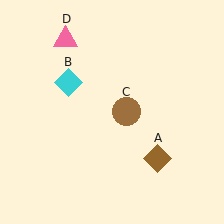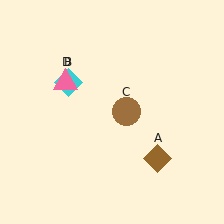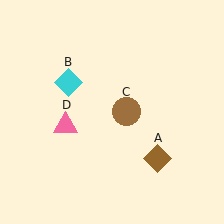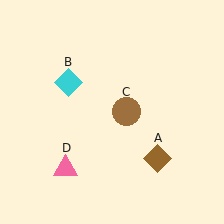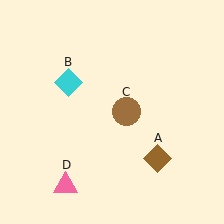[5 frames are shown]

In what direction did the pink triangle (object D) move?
The pink triangle (object D) moved down.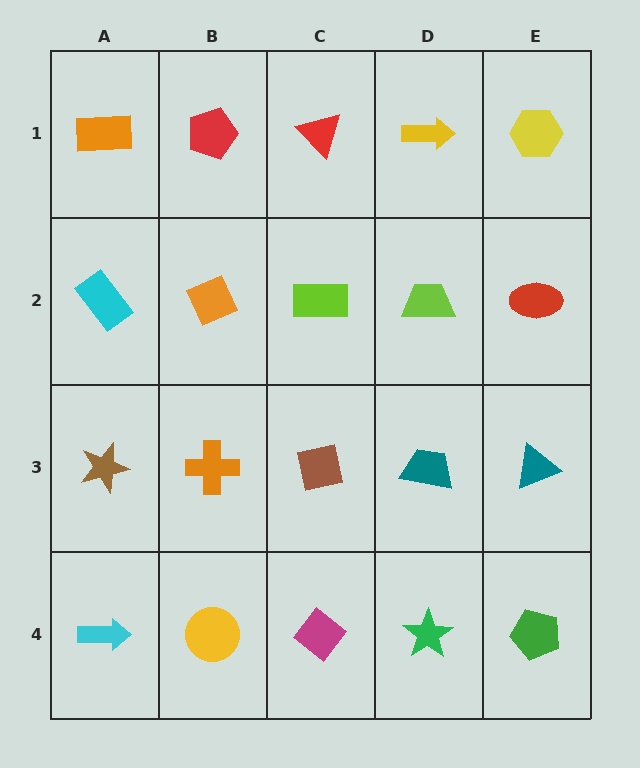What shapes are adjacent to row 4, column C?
A brown square (row 3, column C), a yellow circle (row 4, column B), a green star (row 4, column D).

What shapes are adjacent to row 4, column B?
An orange cross (row 3, column B), a cyan arrow (row 4, column A), a magenta diamond (row 4, column C).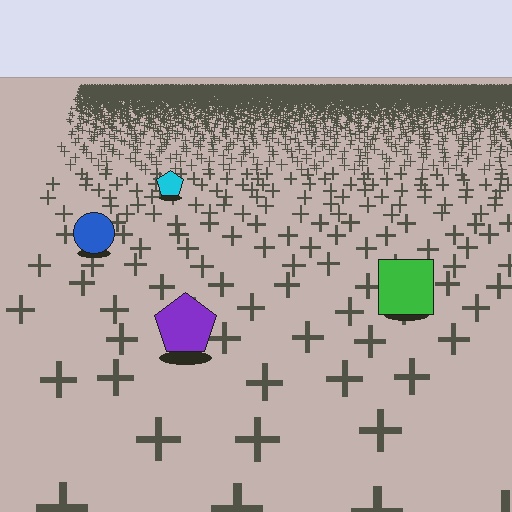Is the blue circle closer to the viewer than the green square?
No. The green square is closer — you can tell from the texture gradient: the ground texture is coarser near it.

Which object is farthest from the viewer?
The cyan pentagon is farthest from the viewer. It appears smaller and the ground texture around it is denser.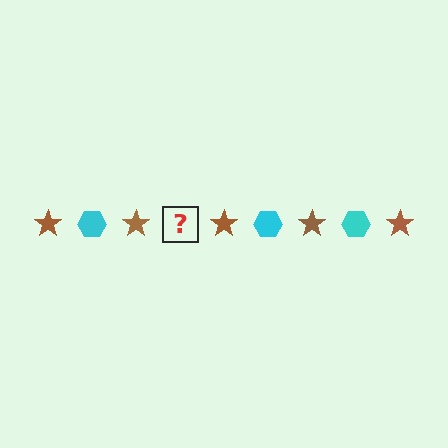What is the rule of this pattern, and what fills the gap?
The rule is that the pattern alternates between brown star and cyan hexagon. The gap should be filled with a cyan hexagon.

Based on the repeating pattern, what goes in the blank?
The blank should be a cyan hexagon.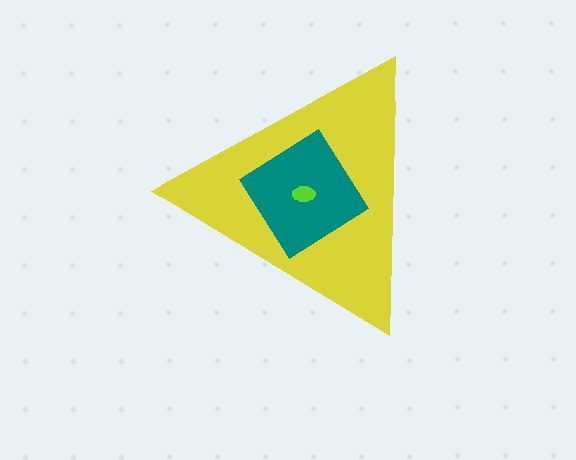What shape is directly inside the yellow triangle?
The teal diamond.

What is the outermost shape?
The yellow triangle.